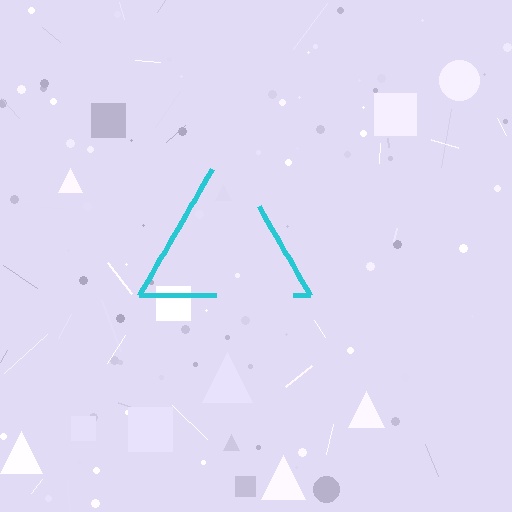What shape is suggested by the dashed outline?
The dashed outline suggests a triangle.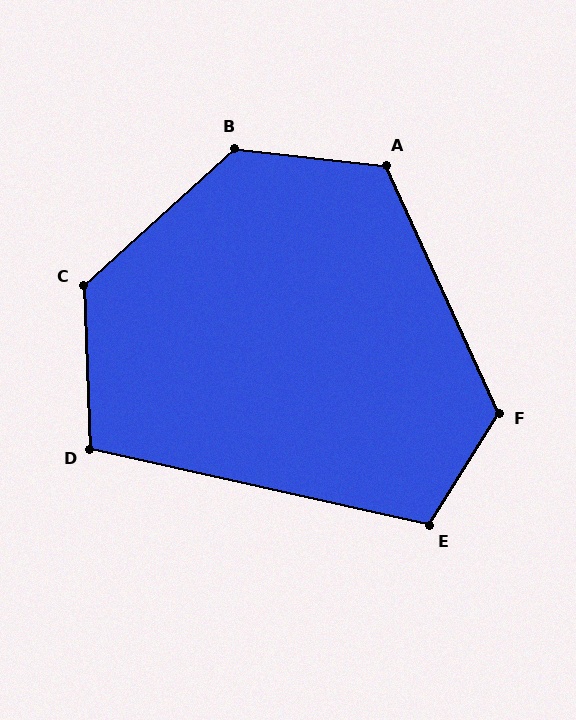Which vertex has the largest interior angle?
B, at approximately 132 degrees.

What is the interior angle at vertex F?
Approximately 124 degrees (obtuse).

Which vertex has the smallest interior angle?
D, at approximately 105 degrees.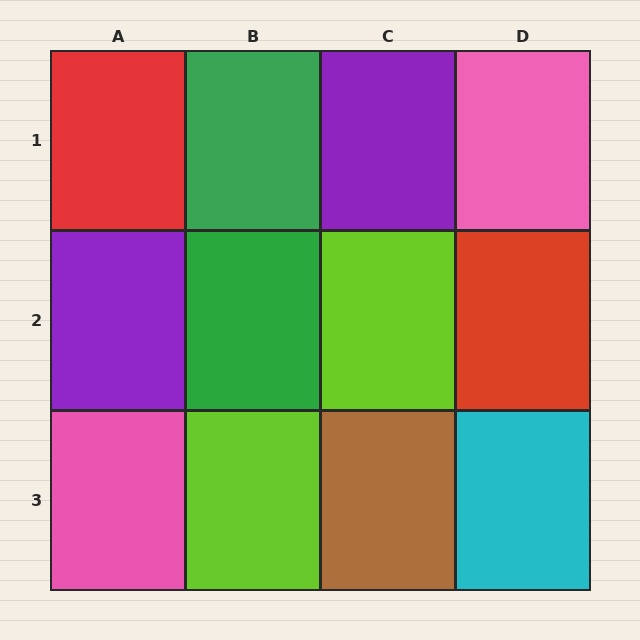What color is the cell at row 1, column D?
Pink.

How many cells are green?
2 cells are green.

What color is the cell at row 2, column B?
Green.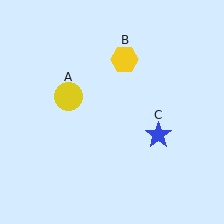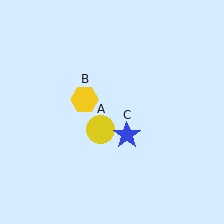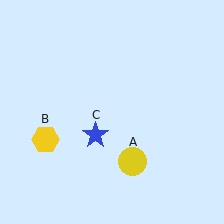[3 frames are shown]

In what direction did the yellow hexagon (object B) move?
The yellow hexagon (object B) moved down and to the left.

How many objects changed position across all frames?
3 objects changed position: yellow circle (object A), yellow hexagon (object B), blue star (object C).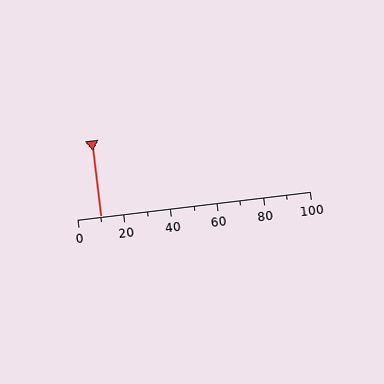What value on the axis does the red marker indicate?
The marker indicates approximately 10.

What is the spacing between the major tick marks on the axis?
The major ticks are spaced 20 apart.